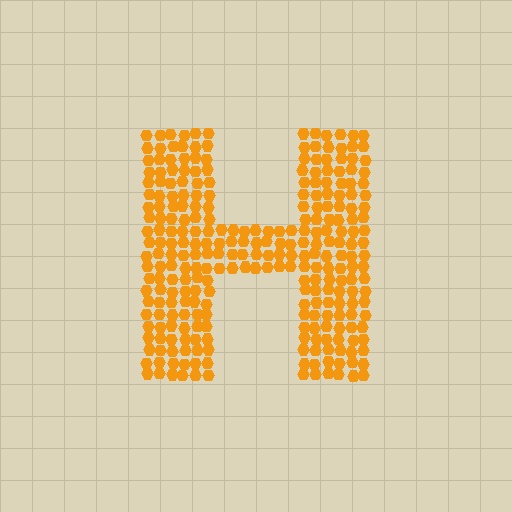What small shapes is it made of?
It is made of small hexagons.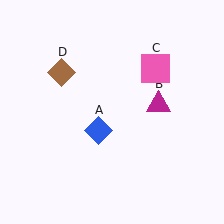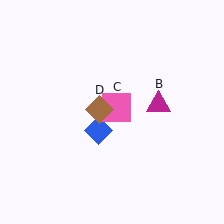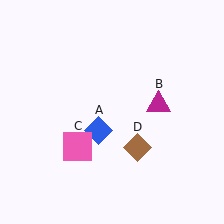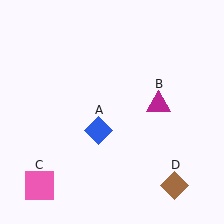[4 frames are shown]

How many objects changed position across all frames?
2 objects changed position: pink square (object C), brown diamond (object D).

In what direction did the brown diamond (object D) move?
The brown diamond (object D) moved down and to the right.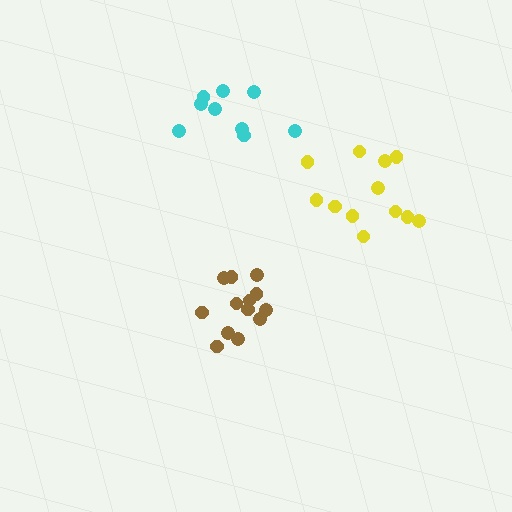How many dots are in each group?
Group 1: 13 dots, Group 2: 9 dots, Group 3: 12 dots (34 total).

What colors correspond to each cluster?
The clusters are colored: brown, cyan, yellow.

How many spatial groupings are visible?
There are 3 spatial groupings.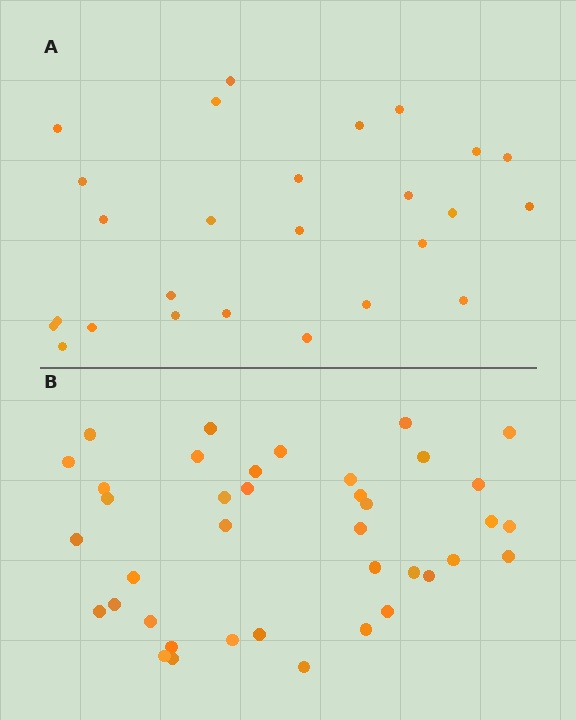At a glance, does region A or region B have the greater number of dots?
Region B (the bottom region) has more dots.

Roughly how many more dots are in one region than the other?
Region B has approximately 15 more dots than region A.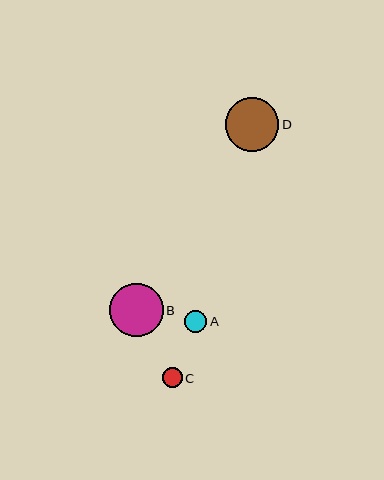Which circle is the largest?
Circle D is the largest with a size of approximately 54 pixels.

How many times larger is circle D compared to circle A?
Circle D is approximately 2.4 times the size of circle A.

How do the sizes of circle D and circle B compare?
Circle D and circle B are approximately the same size.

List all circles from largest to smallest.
From largest to smallest: D, B, A, C.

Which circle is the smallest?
Circle C is the smallest with a size of approximately 20 pixels.